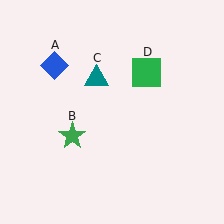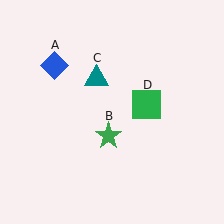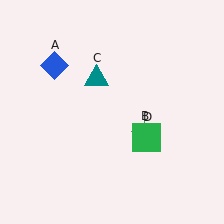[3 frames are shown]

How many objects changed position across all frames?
2 objects changed position: green star (object B), green square (object D).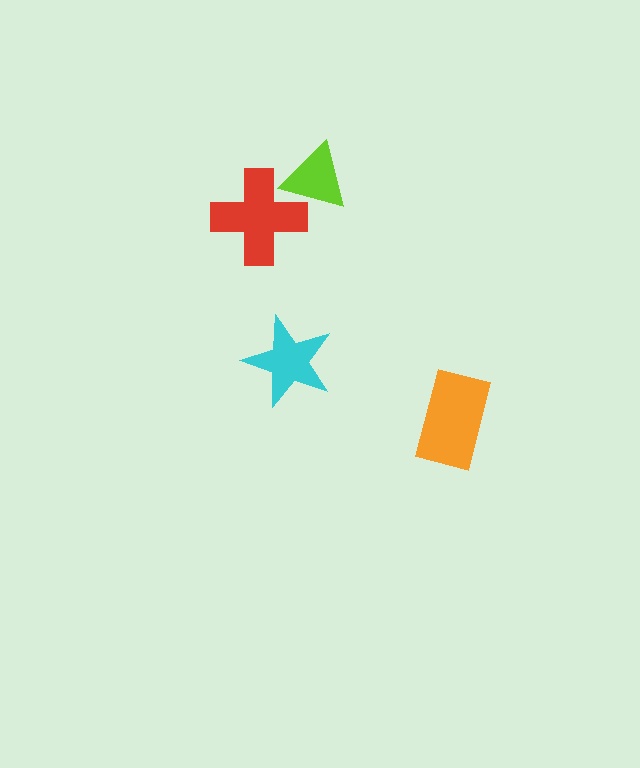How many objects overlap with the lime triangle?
1 object overlaps with the lime triangle.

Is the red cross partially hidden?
No, no other shape covers it.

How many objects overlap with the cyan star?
0 objects overlap with the cyan star.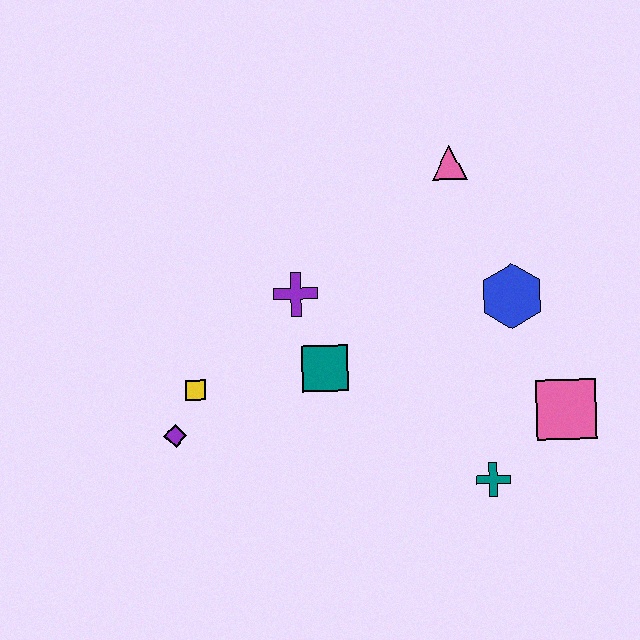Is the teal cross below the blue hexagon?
Yes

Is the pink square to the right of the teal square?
Yes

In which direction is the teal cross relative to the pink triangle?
The teal cross is below the pink triangle.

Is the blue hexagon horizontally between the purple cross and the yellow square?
No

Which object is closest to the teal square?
The purple cross is closest to the teal square.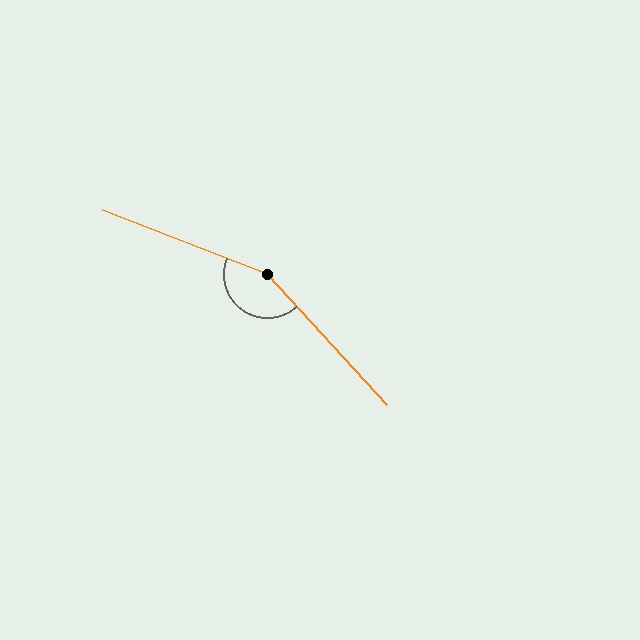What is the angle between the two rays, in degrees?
Approximately 154 degrees.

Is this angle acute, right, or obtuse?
It is obtuse.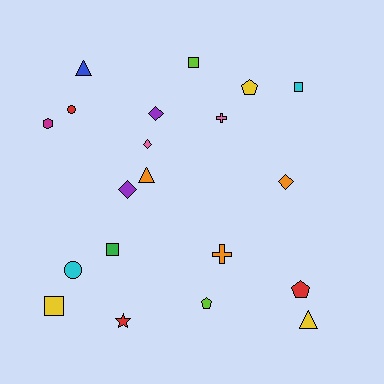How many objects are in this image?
There are 20 objects.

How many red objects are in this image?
There are 3 red objects.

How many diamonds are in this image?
There are 4 diamonds.